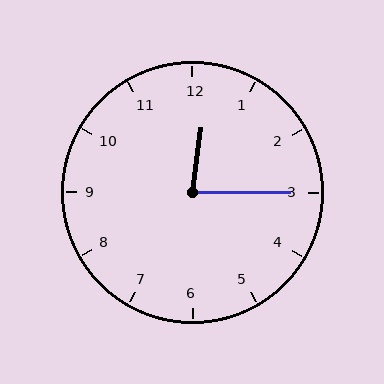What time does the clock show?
12:15.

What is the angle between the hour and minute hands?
Approximately 82 degrees.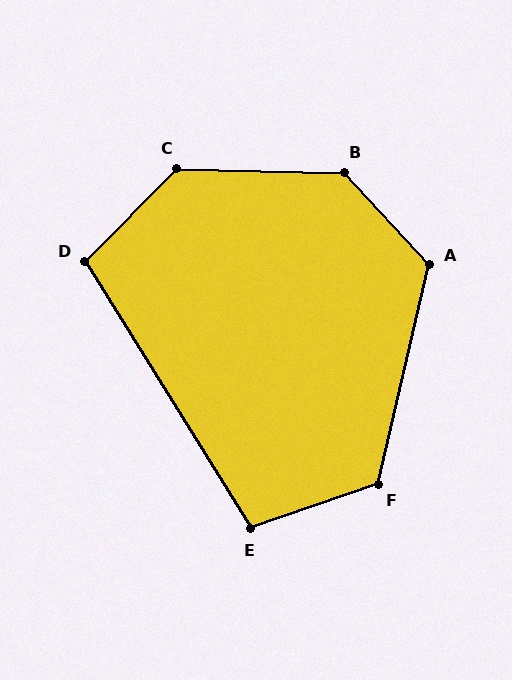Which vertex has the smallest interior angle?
E, at approximately 103 degrees.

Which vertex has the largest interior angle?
B, at approximately 134 degrees.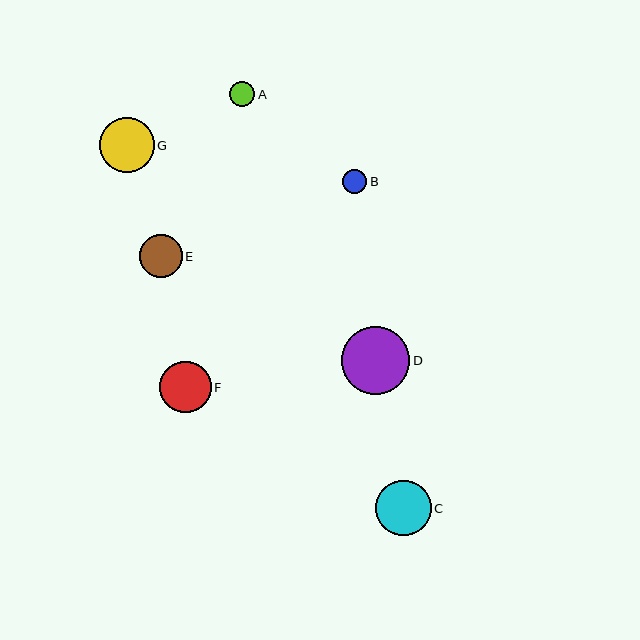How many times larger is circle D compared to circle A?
Circle D is approximately 2.6 times the size of circle A.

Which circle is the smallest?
Circle B is the smallest with a size of approximately 24 pixels.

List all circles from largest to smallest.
From largest to smallest: D, C, G, F, E, A, B.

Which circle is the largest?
Circle D is the largest with a size of approximately 68 pixels.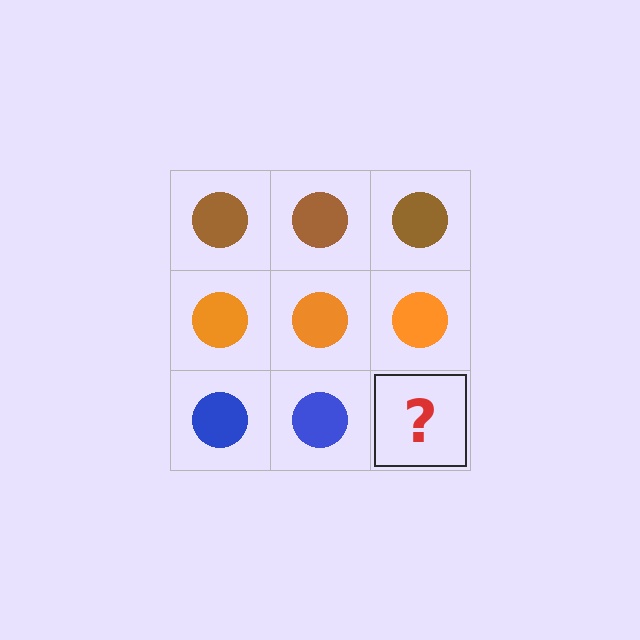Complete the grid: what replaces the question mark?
The question mark should be replaced with a blue circle.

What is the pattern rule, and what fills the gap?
The rule is that each row has a consistent color. The gap should be filled with a blue circle.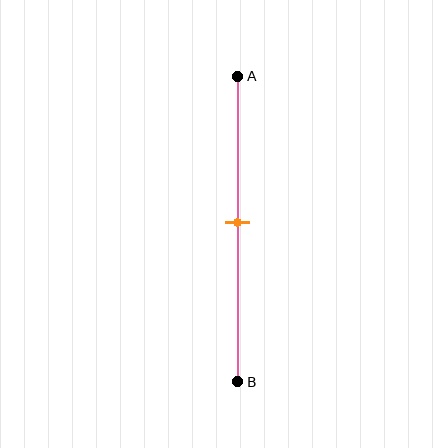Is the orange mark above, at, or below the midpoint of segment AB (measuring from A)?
The orange mark is approximately at the midpoint of segment AB.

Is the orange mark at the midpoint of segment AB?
Yes, the mark is approximately at the midpoint.